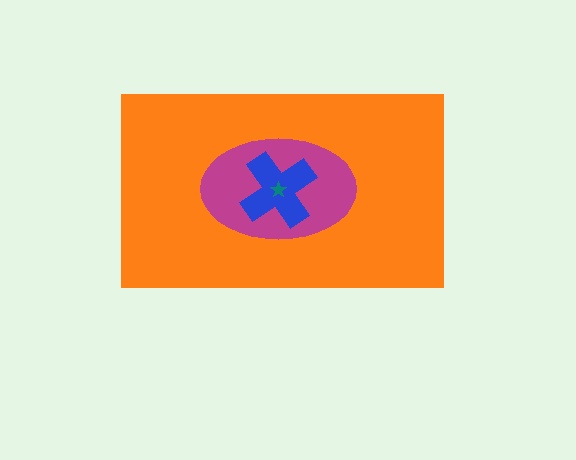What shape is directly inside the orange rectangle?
The magenta ellipse.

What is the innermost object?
The teal star.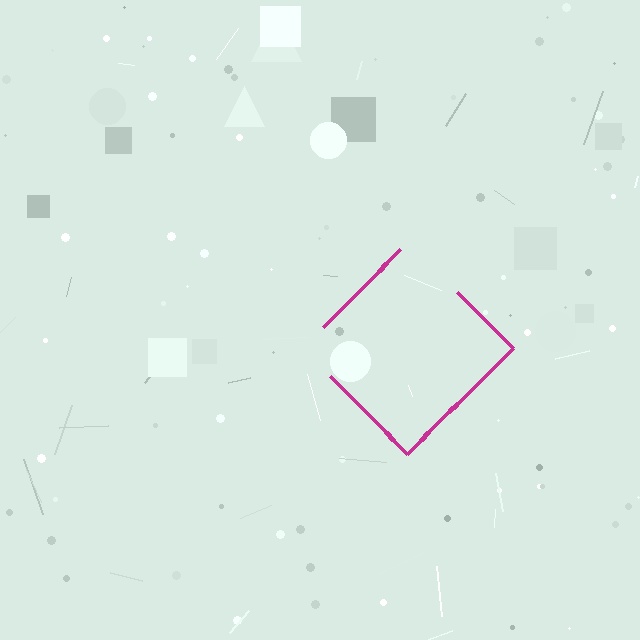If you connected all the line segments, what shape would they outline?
They would outline a diamond.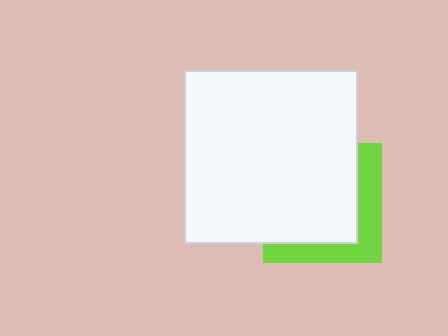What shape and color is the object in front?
The object in front is a white rectangle.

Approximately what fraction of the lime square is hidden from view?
Roughly 66% of the lime square is hidden behind the white rectangle.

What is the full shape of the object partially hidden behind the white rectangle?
The partially hidden object is a lime square.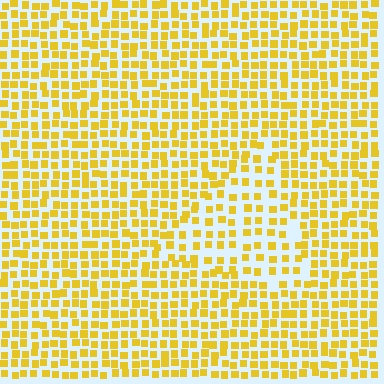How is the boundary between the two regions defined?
The boundary is defined by a change in element density (approximately 1.6x ratio). All elements are the same color, size, and shape.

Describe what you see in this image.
The image contains small yellow elements arranged at two different densities. A triangle-shaped region is visible where the elements are less densely packed than the surrounding area.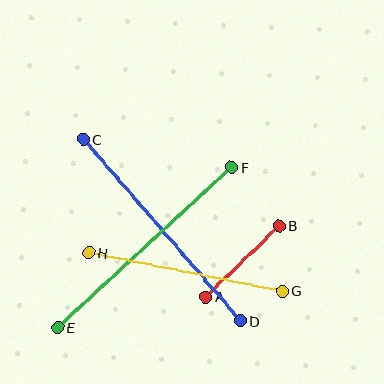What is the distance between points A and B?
The distance is approximately 102 pixels.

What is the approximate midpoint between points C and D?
The midpoint is at approximately (162, 230) pixels.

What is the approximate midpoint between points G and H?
The midpoint is at approximately (186, 272) pixels.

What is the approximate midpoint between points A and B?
The midpoint is at approximately (242, 261) pixels.